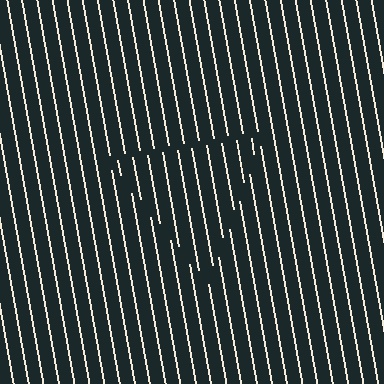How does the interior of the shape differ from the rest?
The interior of the shape contains the same grating, shifted by half a period — the contour is defined by the phase discontinuity where line-ends from the inner and outer gratings abut.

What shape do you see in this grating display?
An illusory triangle. The interior of the shape contains the same grating, shifted by half a period — the contour is defined by the phase discontinuity where line-ends from the inner and outer gratings abut.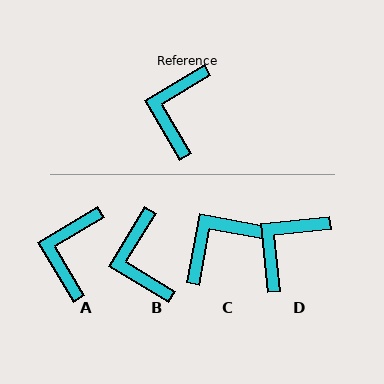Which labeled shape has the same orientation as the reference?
A.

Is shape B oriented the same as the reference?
No, it is off by about 28 degrees.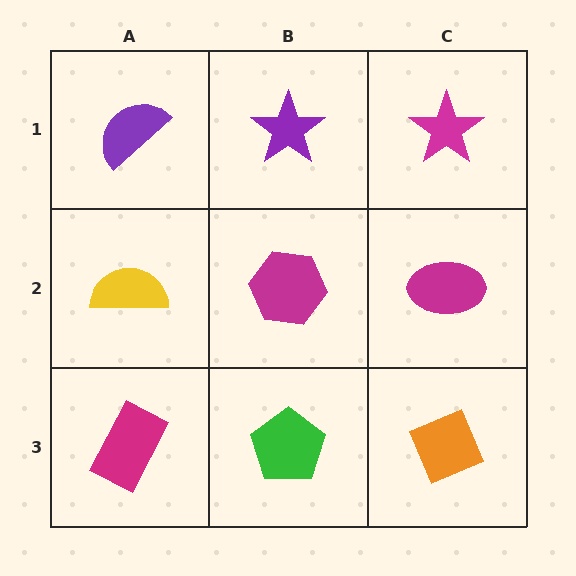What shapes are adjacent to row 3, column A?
A yellow semicircle (row 2, column A), a green pentagon (row 3, column B).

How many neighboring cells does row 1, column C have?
2.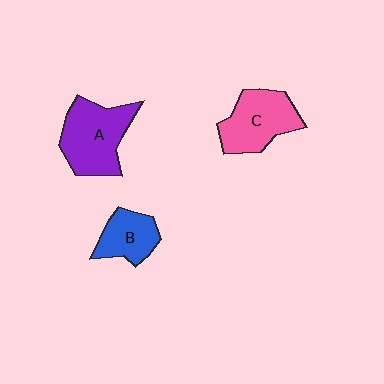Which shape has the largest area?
Shape A (purple).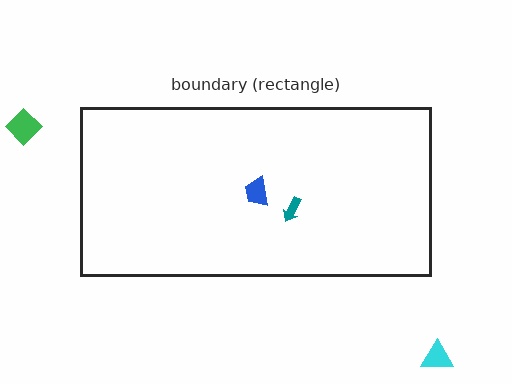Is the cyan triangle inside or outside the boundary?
Outside.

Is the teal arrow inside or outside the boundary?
Inside.